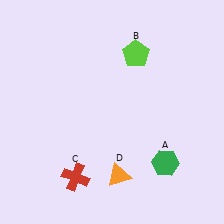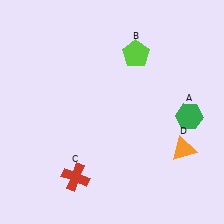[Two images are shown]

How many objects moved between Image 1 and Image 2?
2 objects moved between the two images.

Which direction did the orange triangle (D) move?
The orange triangle (D) moved right.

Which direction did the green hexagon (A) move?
The green hexagon (A) moved up.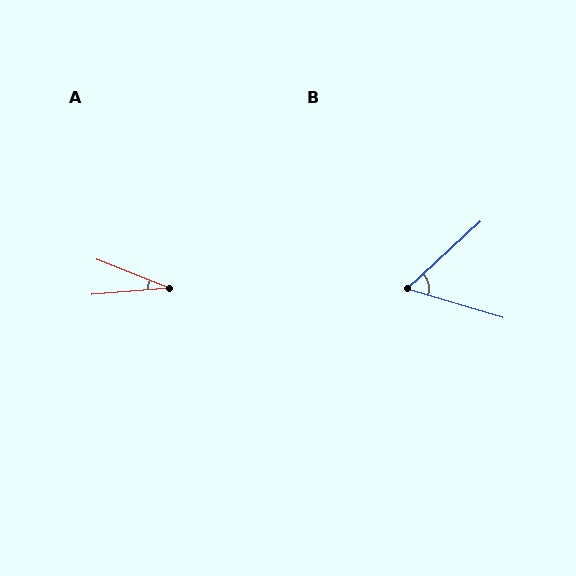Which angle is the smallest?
A, at approximately 26 degrees.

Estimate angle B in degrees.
Approximately 59 degrees.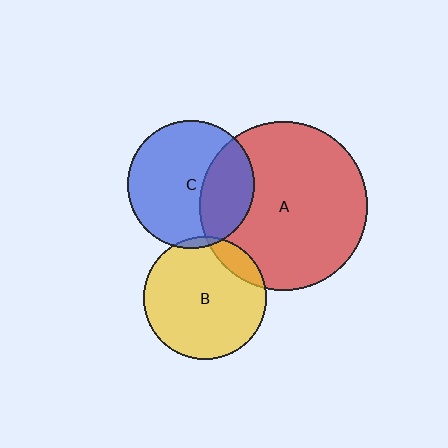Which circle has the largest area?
Circle A (red).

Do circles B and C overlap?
Yes.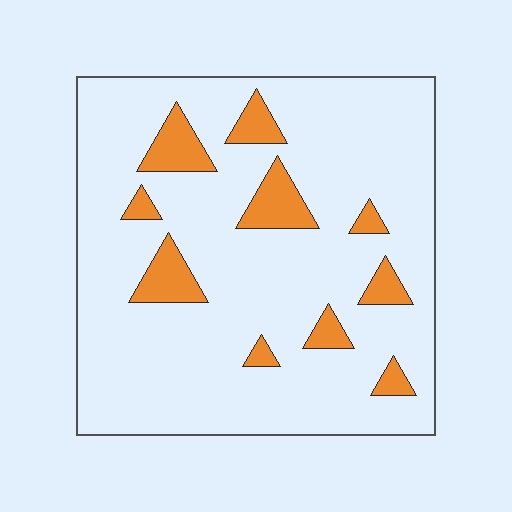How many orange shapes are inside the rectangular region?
10.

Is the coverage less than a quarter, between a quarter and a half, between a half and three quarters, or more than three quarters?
Less than a quarter.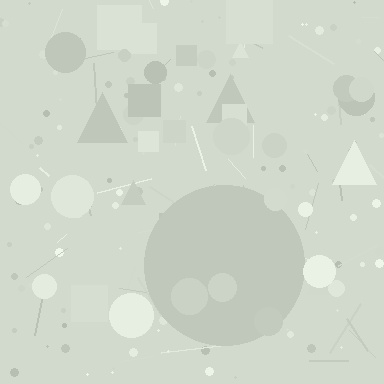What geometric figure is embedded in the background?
A circle is embedded in the background.